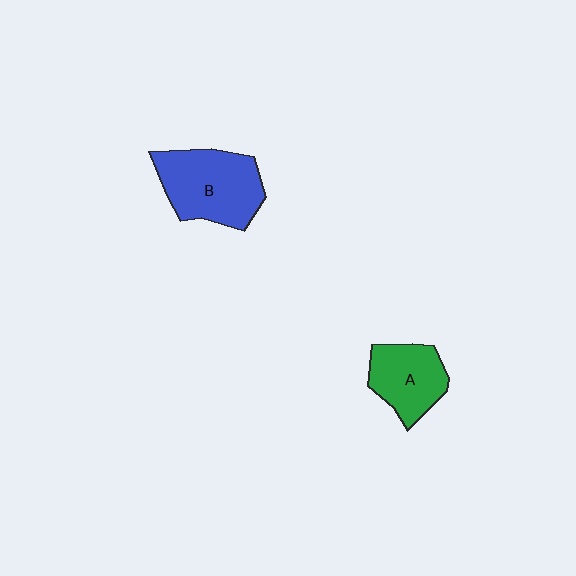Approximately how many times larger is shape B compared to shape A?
Approximately 1.4 times.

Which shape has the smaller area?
Shape A (green).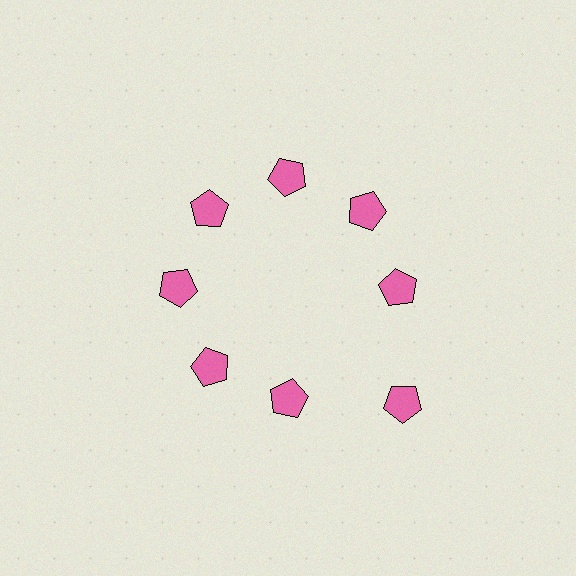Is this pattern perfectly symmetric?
No. The 8 pink pentagons are arranged in a ring, but one element near the 4 o'clock position is pushed outward from the center, breaking the 8-fold rotational symmetry.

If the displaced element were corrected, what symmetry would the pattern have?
It would have 8-fold rotational symmetry — the pattern would map onto itself every 45 degrees.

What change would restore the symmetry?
The symmetry would be restored by moving it inward, back onto the ring so that all 8 pentagons sit at equal angles and equal distance from the center.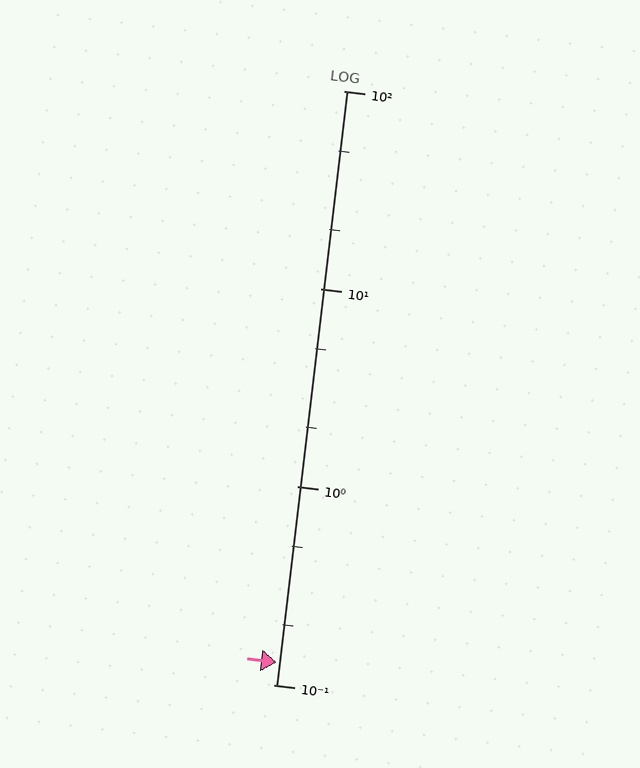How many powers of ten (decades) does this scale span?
The scale spans 3 decades, from 0.1 to 100.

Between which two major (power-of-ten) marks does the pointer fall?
The pointer is between 0.1 and 1.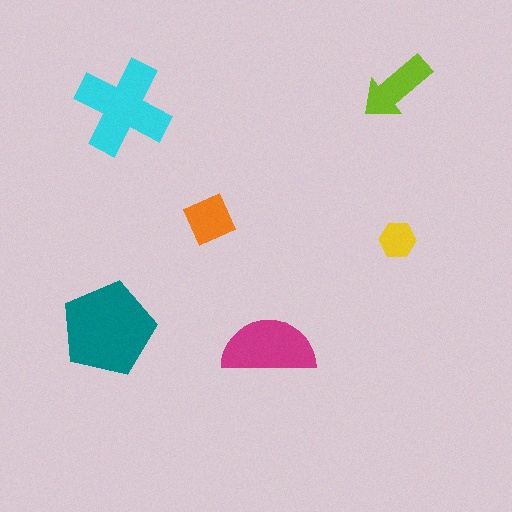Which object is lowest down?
The magenta semicircle is bottommost.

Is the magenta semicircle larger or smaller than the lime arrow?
Larger.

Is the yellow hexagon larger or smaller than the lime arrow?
Smaller.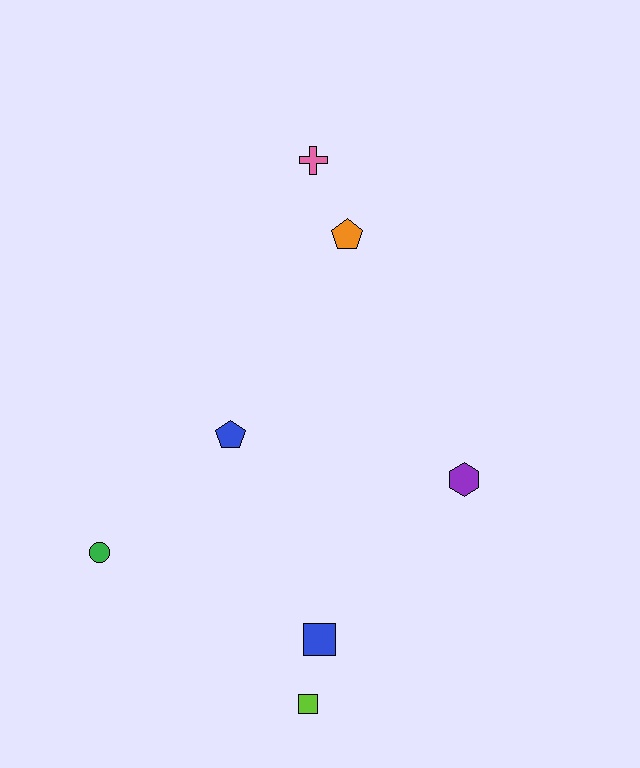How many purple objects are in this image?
There is 1 purple object.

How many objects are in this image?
There are 7 objects.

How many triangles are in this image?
There are no triangles.